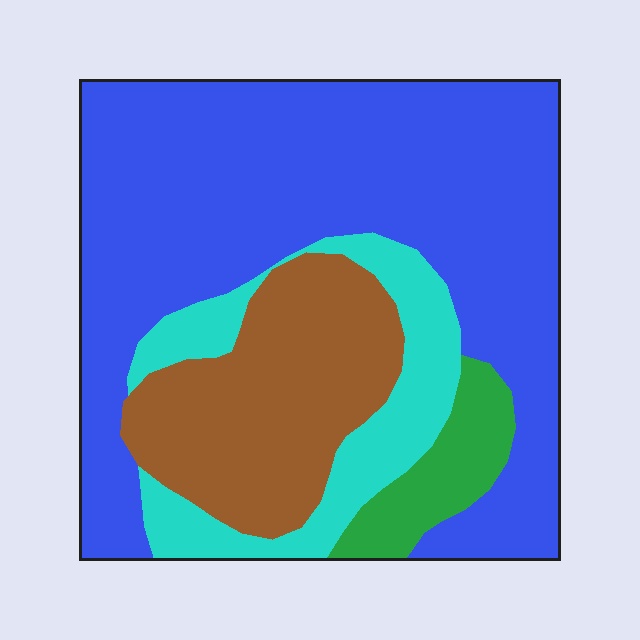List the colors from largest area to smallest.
From largest to smallest: blue, brown, cyan, green.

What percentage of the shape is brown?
Brown covers around 20% of the shape.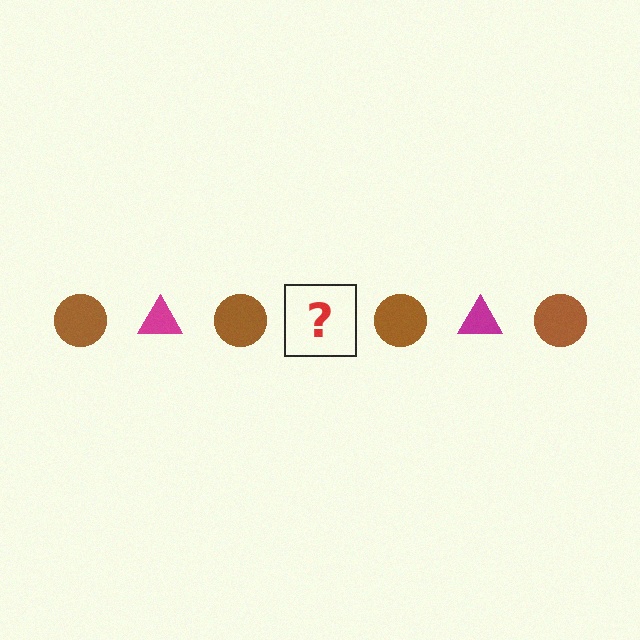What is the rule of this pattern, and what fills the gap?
The rule is that the pattern alternates between brown circle and magenta triangle. The gap should be filled with a magenta triangle.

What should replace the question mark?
The question mark should be replaced with a magenta triangle.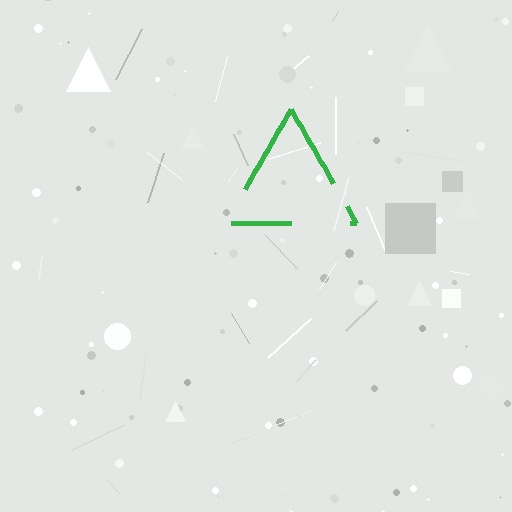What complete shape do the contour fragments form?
The contour fragments form a triangle.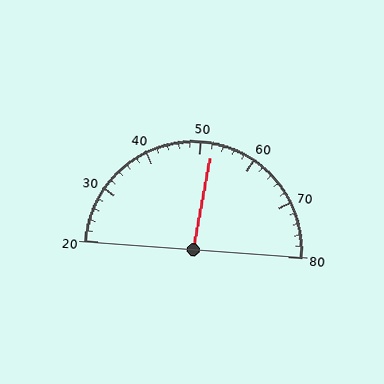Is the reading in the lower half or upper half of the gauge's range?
The reading is in the upper half of the range (20 to 80).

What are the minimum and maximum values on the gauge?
The gauge ranges from 20 to 80.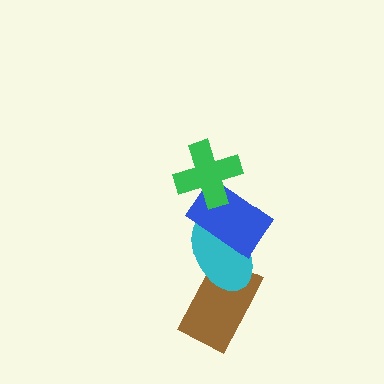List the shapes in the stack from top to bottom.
From top to bottom: the green cross, the blue rectangle, the cyan ellipse, the brown rectangle.